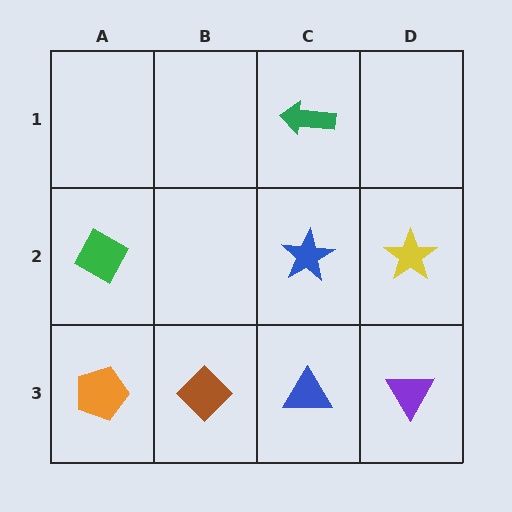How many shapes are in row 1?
1 shape.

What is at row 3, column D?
A purple triangle.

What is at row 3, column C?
A blue triangle.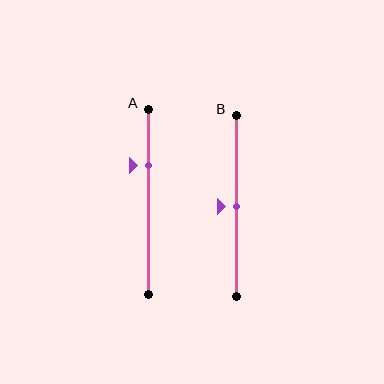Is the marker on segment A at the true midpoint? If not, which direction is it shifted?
No, the marker on segment A is shifted upward by about 20% of the segment length.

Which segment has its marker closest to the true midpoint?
Segment B has its marker closest to the true midpoint.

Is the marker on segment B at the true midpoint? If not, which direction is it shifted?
Yes, the marker on segment B is at the true midpoint.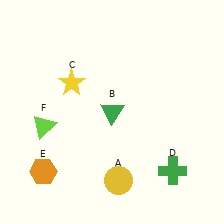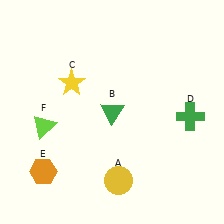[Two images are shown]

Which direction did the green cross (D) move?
The green cross (D) moved up.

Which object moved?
The green cross (D) moved up.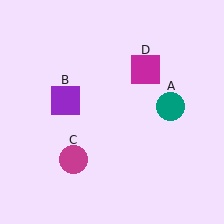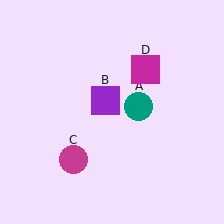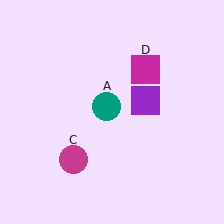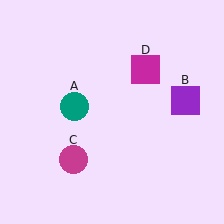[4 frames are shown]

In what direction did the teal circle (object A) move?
The teal circle (object A) moved left.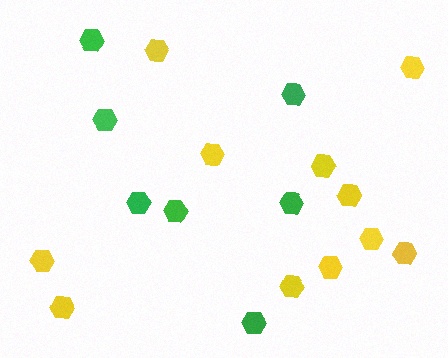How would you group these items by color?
There are 2 groups: one group of green hexagons (7) and one group of yellow hexagons (11).